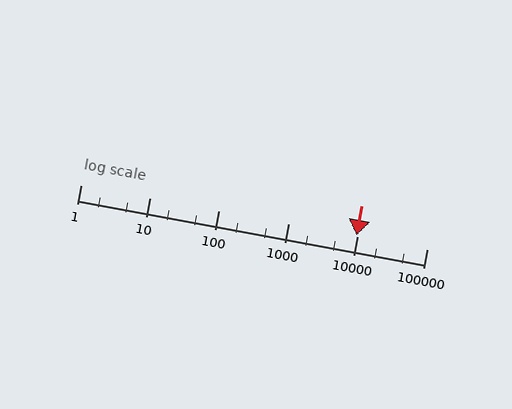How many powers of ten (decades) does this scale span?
The scale spans 5 decades, from 1 to 100000.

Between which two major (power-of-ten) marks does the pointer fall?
The pointer is between 1000 and 10000.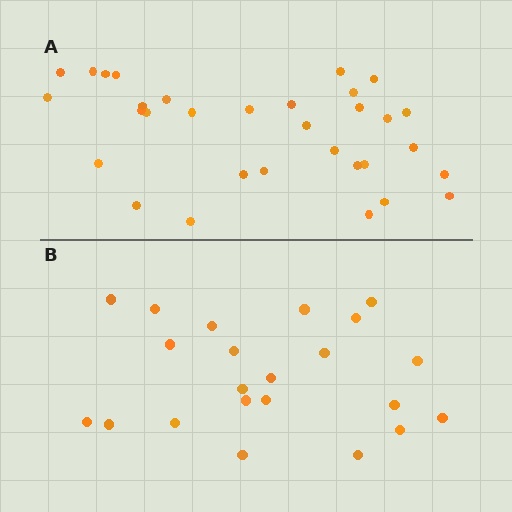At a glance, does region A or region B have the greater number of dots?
Region A (the top region) has more dots.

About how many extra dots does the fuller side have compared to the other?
Region A has roughly 10 or so more dots than region B.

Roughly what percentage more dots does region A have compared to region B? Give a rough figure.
About 45% more.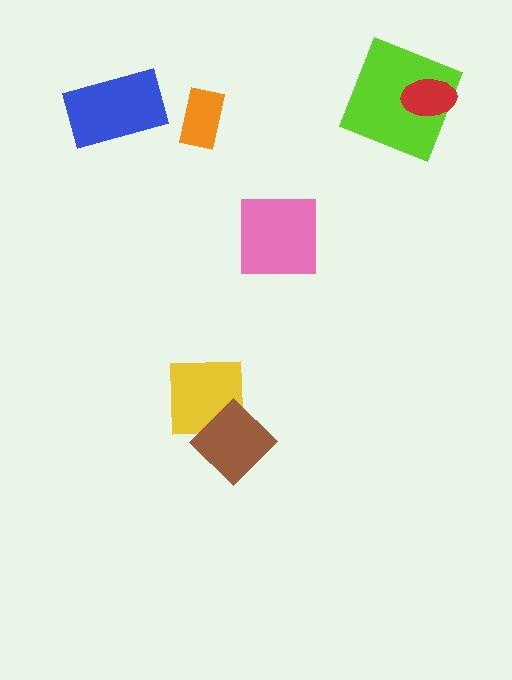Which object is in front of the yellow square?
The brown diamond is in front of the yellow square.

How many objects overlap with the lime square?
1 object overlaps with the lime square.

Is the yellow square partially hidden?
Yes, it is partially covered by another shape.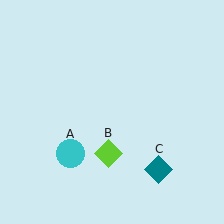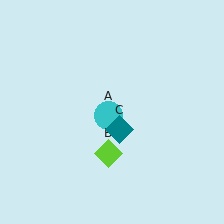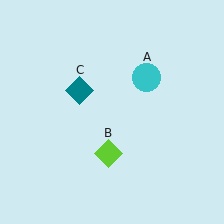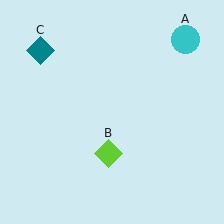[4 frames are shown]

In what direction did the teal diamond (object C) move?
The teal diamond (object C) moved up and to the left.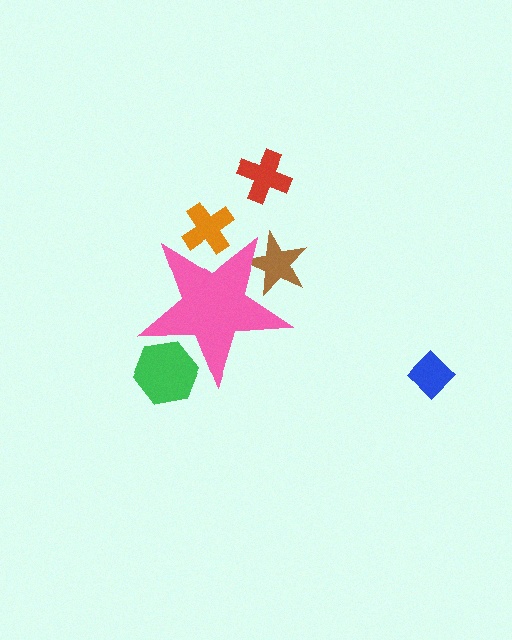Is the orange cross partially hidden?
Yes, the orange cross is partially hidden behind the pink star.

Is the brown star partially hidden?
Yes, the brown star is partially hidden behind the pink star.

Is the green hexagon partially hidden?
Yes, the green hexagon is partially hidden behind the pink star.